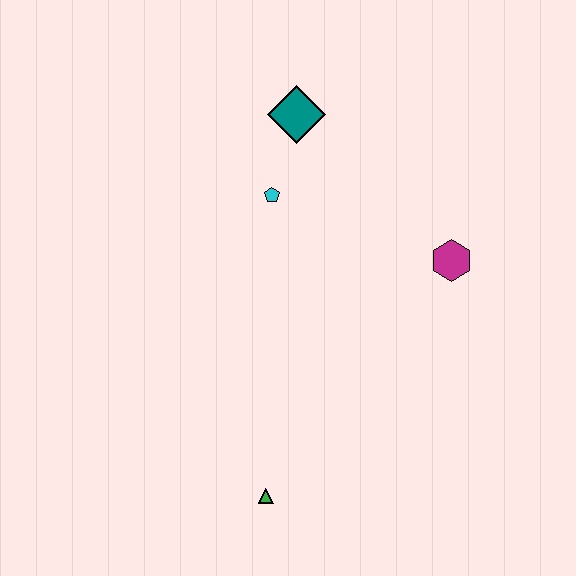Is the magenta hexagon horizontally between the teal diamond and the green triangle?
No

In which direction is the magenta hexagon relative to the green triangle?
The magenta hexagon is above the green triangle.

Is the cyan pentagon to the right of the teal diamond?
No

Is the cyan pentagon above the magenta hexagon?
Yes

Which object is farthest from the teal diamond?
The green triangle is farthest from the teal diamond.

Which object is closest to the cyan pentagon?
The teal diamond is closest to the cyan pentagon.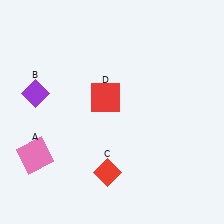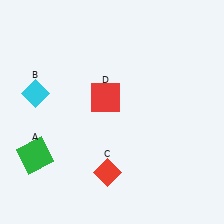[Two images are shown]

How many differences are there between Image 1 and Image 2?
There are 2 differences between the two images.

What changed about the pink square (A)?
In Image 1, A is pink. In Image 2, it changed to green.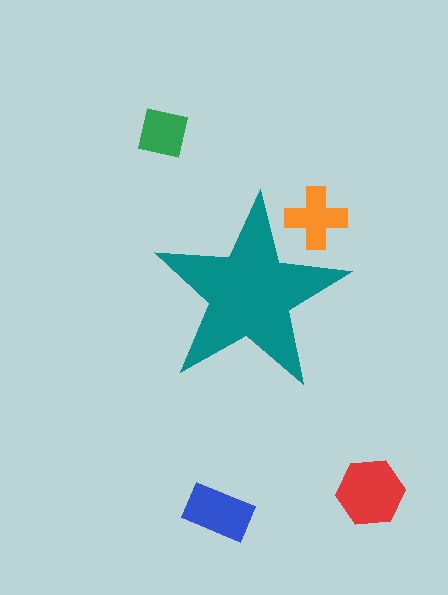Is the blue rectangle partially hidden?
No, the blue rectangle is fully visible.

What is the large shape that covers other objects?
A teal star.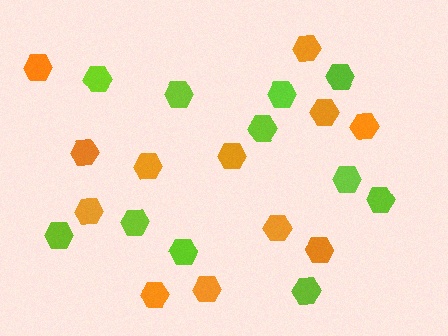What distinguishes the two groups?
There are 2 groups: one group of lime hexagons (11) and one group of orange hexagons (12).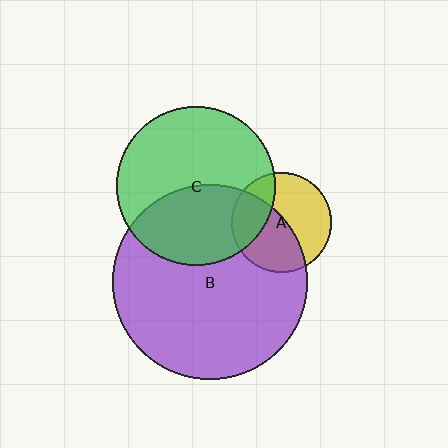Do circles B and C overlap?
Yes.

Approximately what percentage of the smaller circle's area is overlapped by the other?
Approximately 40%.